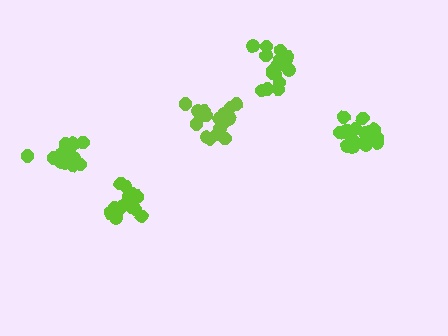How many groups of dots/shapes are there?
There are 5 groups.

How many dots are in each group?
Group 1: 14 dots, Group 2: 14 dots, Group 3: 18 dots, Group 4: 17 dots, Group 5: 18 dots (81 total).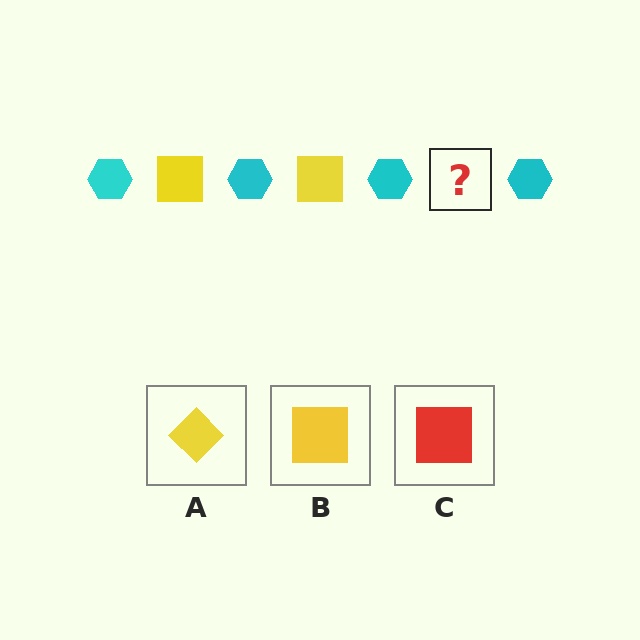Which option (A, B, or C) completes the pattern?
B.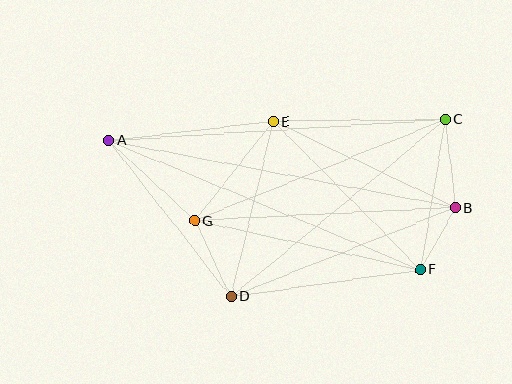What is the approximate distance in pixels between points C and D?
The distance between C and D is approximately 278 pixels.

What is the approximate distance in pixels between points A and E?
The distance between A and E is approximately 165 pixels.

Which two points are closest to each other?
Points B and F are closest to each other.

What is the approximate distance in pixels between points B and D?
The distance between B and D is approximately 242 pixels.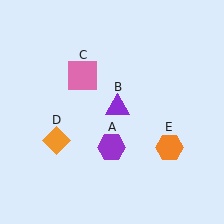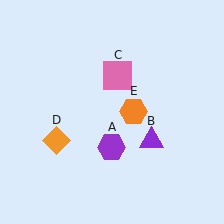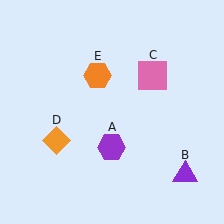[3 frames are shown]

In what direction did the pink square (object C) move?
The pink square (object C) moved right.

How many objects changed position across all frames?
3 objects changed position: purple triangle (object B), pink square (object C), orange hexagon (object E).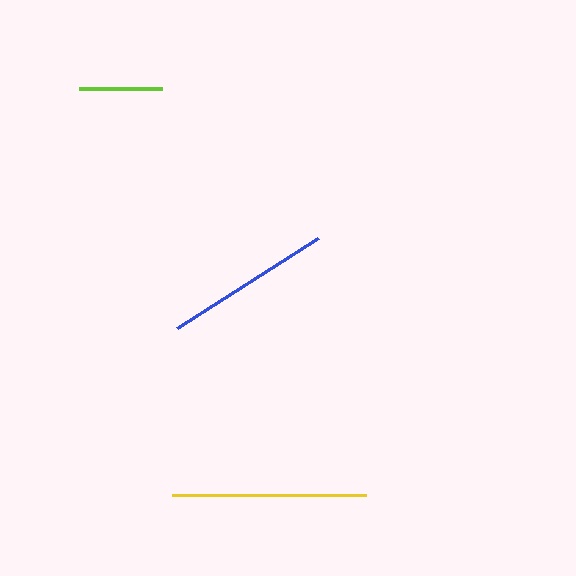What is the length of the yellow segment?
The yellow segment is approximately 194 pixels long.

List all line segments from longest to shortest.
From longest to shortest: yellow, blue, lime.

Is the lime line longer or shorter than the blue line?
The blue line is longer than the lime line.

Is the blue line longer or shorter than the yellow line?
The yellow line is longer than the blue line.